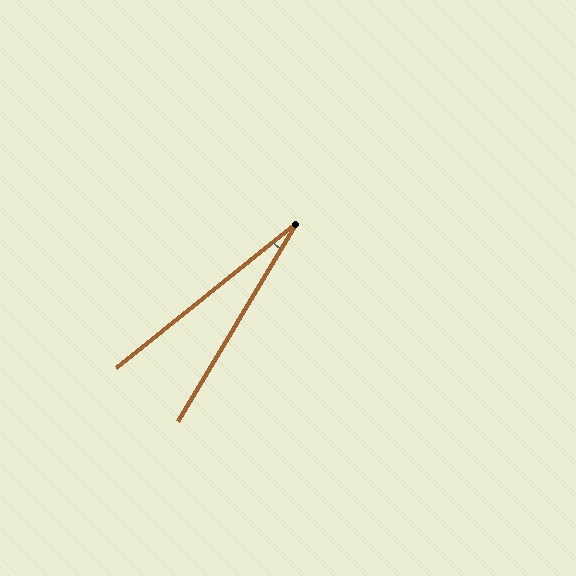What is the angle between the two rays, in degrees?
Approximately 20 degrees.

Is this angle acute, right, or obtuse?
It is acute.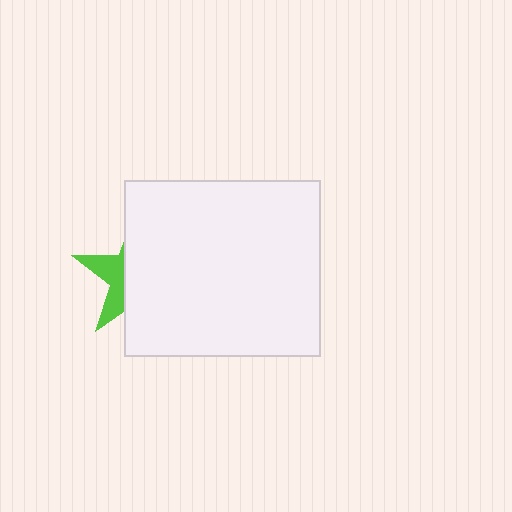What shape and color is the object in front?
The object in front is a white rectangle.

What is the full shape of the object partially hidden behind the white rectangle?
The partially hidden object is a lime star.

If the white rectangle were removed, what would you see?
You would see the complete lime star.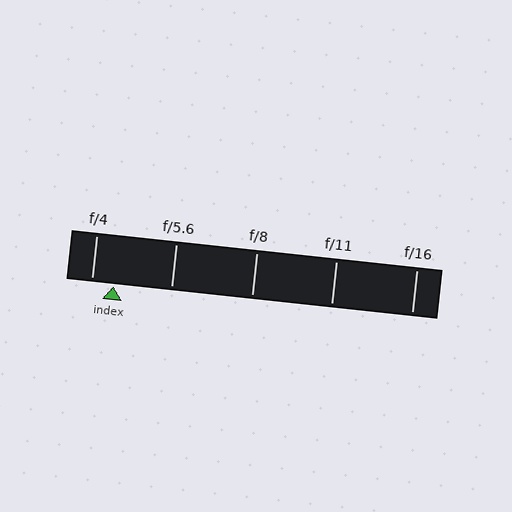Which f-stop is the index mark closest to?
The index mark is closest to f/4.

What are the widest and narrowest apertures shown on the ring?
The widest aperture shown is f/4 and the narrowest is f/16.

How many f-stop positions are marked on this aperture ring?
There are 5 f-stop positions marked.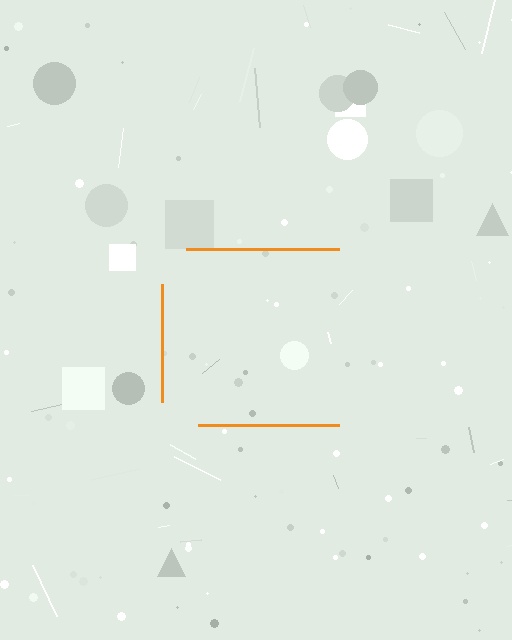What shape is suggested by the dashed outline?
The dashed outline suggests a square.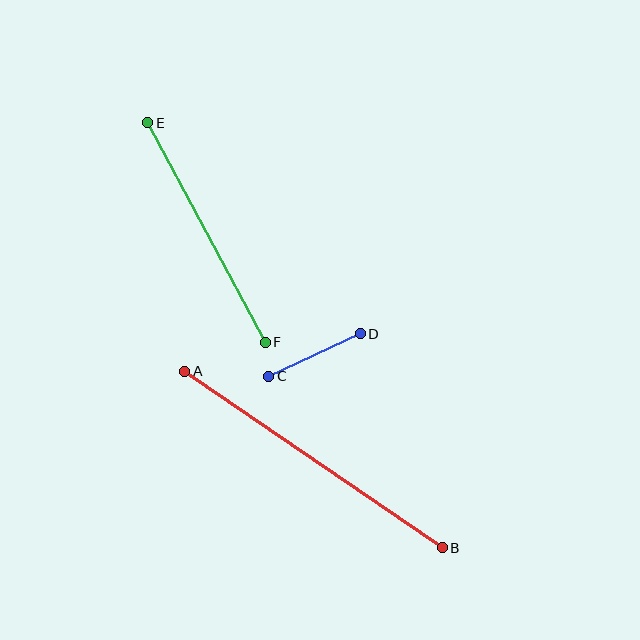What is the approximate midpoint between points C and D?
The midpoint is at approximately (314, 355) pixels.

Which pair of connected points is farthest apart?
Points A and B are farthest apart.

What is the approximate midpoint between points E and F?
The midpoint is at approximately (206, 232) pixels.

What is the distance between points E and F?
The distance is approximately 249 pixels.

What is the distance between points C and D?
The distance is approximately 101 pixels.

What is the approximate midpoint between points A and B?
The midpoint is at approximately (313, 460) pixels.